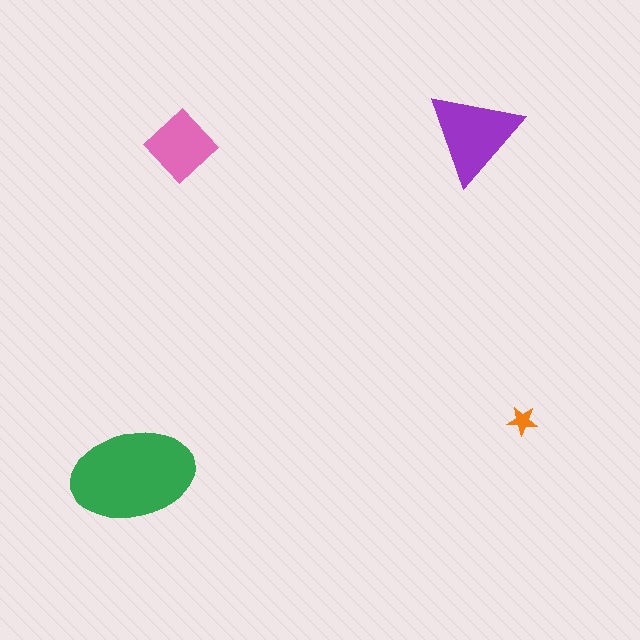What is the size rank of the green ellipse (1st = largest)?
1st.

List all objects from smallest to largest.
The orange star, the pink diamond, the purple triangle, the green ellipse.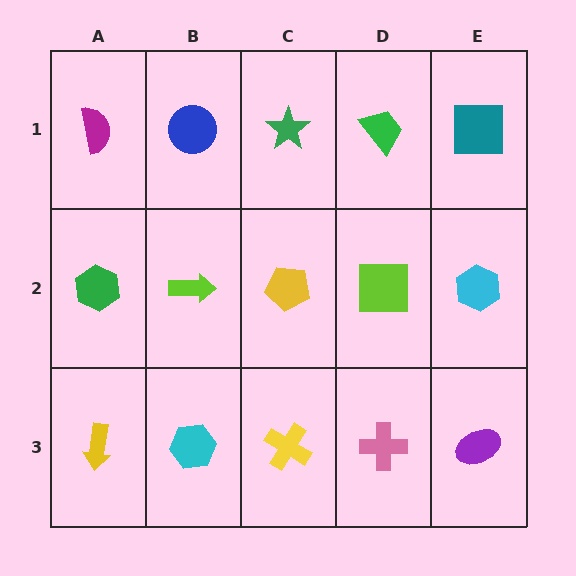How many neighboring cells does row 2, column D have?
4.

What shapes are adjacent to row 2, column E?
A teal square (row 1, column E), a purple ellipse (row 3, column E), a lime square (row 2, column D).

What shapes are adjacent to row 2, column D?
A green trapezoid (row 1, column D), a pink cross (row 3, column D), a yellow pentagon (row 2, column C), a cyan hexagon (row 2, column E).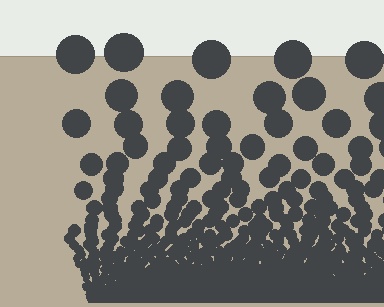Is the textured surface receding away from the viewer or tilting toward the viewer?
The surface appears to tilt toward the viewer. Texture elements get larger and sparser toward the top.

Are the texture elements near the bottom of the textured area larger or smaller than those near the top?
Smaller. The gradient is inverted — elements near the bottom are smaller and denser.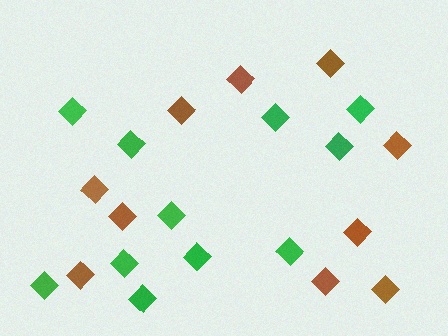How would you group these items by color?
There are 2 groups: one group of brown diamonds (10) and one group of green diamonds (11).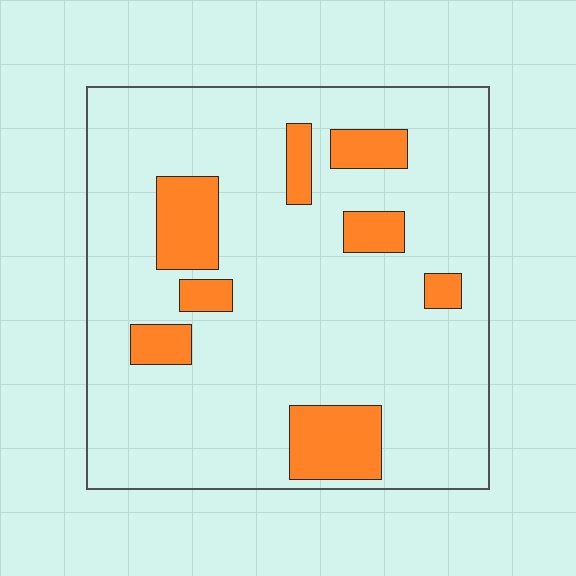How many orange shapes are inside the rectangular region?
8.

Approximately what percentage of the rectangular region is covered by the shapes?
Approximately 15%.